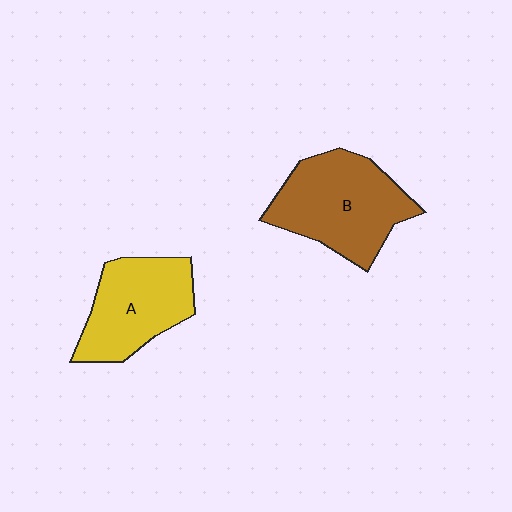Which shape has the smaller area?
Shape A (yellow).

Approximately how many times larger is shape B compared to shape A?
Approximately 1.2 times.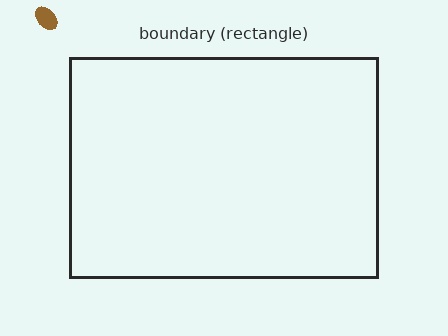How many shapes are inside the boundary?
0 inside, 1 outside.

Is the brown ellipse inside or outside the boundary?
Outside.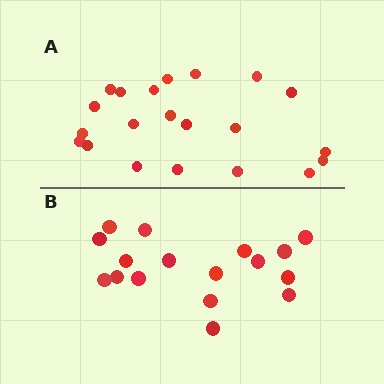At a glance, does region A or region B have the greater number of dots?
Region A (the top region) has more dots.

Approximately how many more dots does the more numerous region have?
Region A has about 4 more dots than region B.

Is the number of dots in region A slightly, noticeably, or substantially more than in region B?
Region A has only slightly more — the two regions are fairly close. The ratio is roughly 1.2 to 1.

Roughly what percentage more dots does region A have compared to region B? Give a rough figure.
About 25% more.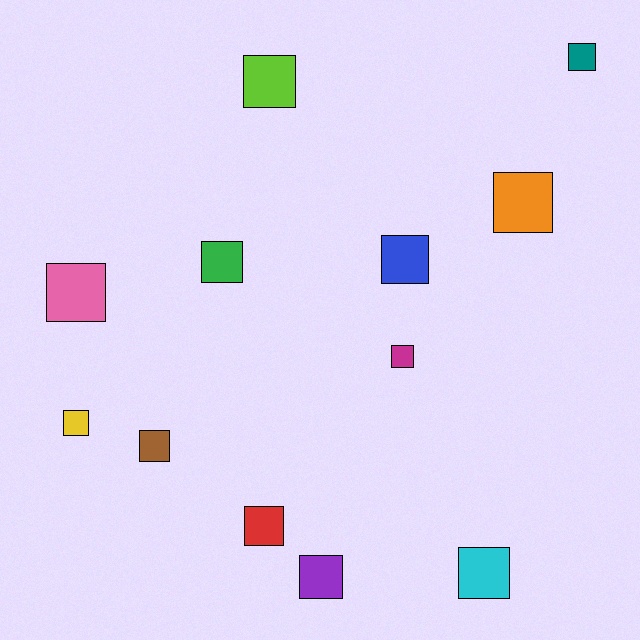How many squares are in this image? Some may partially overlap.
There are 12 squares.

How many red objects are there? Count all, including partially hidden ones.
There is 1 red object.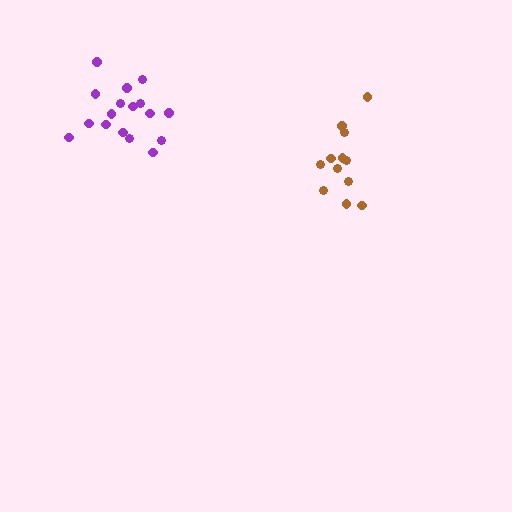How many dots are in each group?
Group 1: 12 dots, Group 2: 17 dots (29 total).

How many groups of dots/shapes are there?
There are 2 groups.